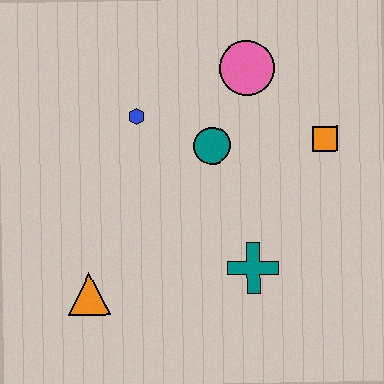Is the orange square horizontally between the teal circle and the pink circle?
No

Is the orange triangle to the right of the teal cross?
No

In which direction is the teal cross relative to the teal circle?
The teal cross is below the teal circle.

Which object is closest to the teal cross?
The teal circle is closest to the teal cross.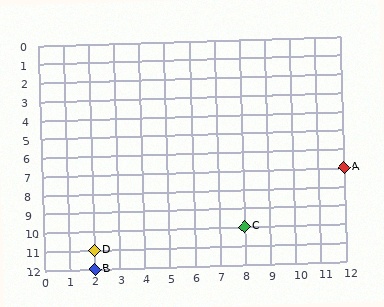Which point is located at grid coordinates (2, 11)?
Point D is at (2, 11).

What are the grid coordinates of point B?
Point B is at grid coordinates (2, 12).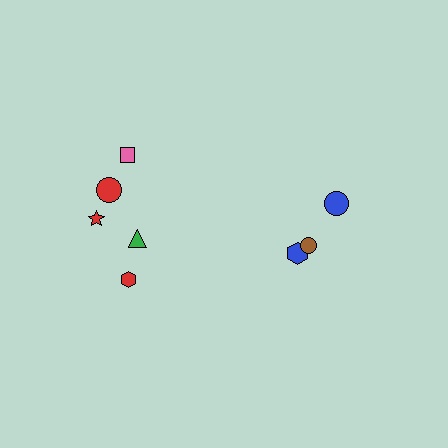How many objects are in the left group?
There are 5 objects.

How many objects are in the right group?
There are 3 objects.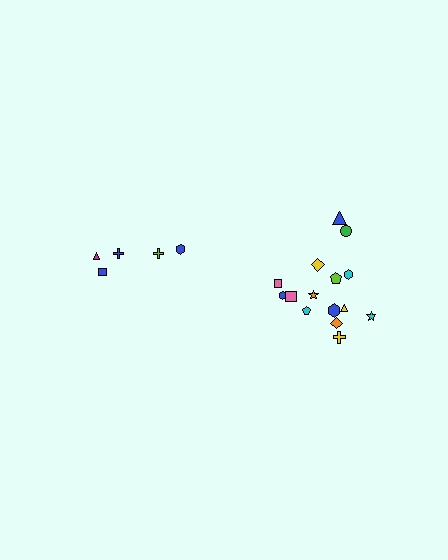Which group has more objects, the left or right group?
The right group.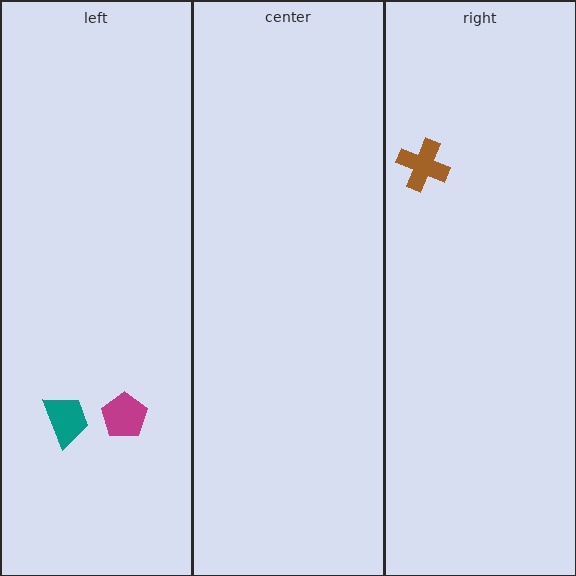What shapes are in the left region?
The magenta pentagon, the teal trapezoid.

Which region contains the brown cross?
The right region.